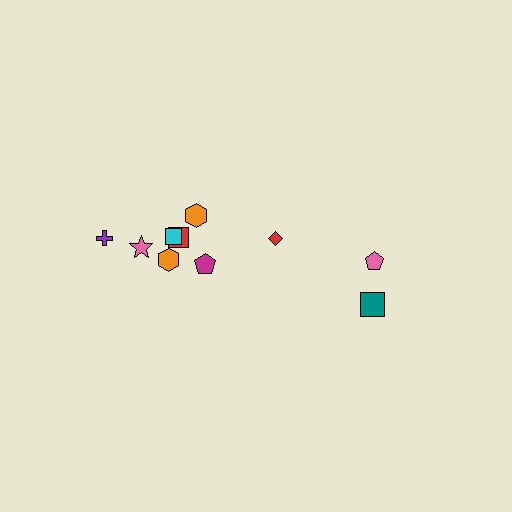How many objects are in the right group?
There are 3 objects.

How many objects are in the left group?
There are 7 objects.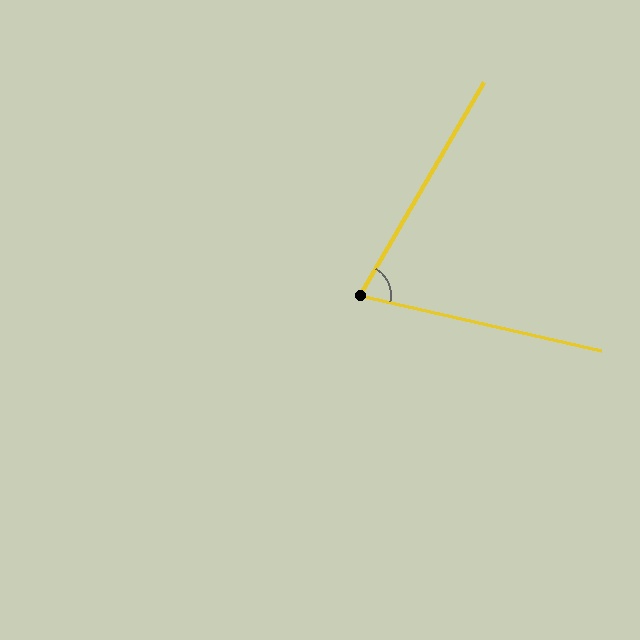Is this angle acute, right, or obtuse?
It is acute.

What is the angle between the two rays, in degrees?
Approximately 73 degrees.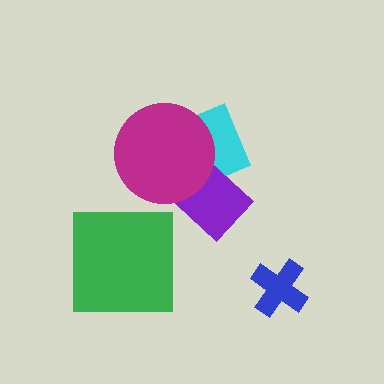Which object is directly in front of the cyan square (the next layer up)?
The purple rectangle is directly in front of the cyan square.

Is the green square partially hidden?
No, no other shape covers it.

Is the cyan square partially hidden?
Yes, it is partially covered by another shape.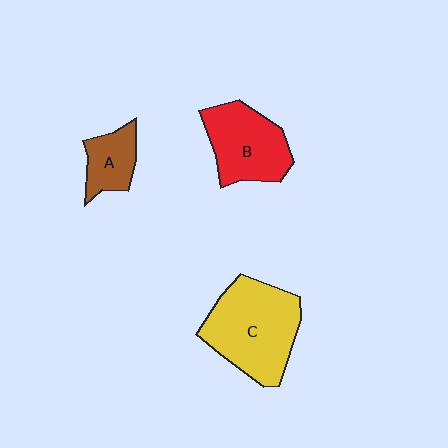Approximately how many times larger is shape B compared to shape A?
Approximately 1.8 times.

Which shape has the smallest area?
Shape A (brown).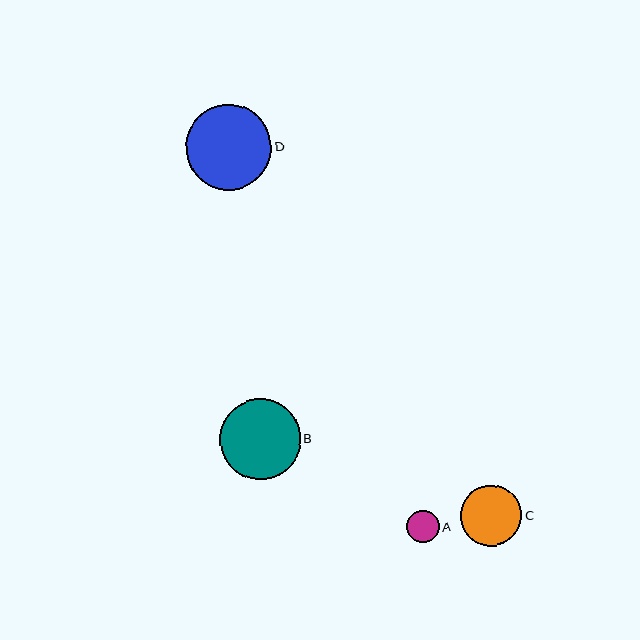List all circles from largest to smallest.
From largest to smallest: D, B, C, A.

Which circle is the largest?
Circle D is the largest with a size of approximately 86 pixels.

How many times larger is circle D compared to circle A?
Circle D is approximately 2.7 times the size of circle A.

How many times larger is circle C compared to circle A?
Circle C is approximately 1.9 times the size of circle A.